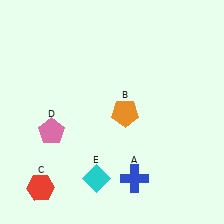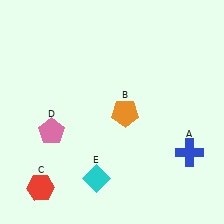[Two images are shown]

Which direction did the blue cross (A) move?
The blue cross (A) moved right.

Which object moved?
The blue cross (A) moved right.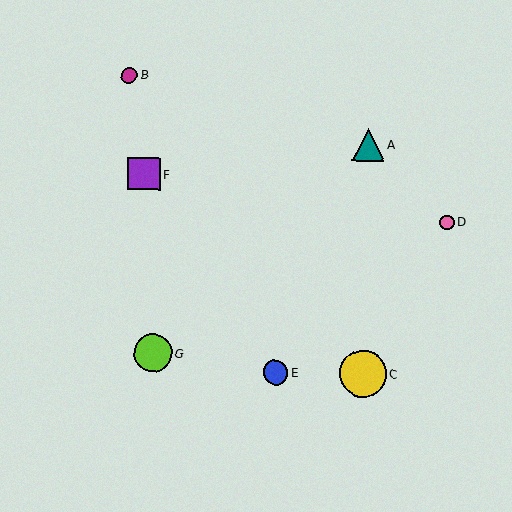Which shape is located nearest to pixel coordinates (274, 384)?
The blue circle (labeled E) at (276, 373) is nearest to that location.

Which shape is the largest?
The yellow circle (labeled C) is the largest.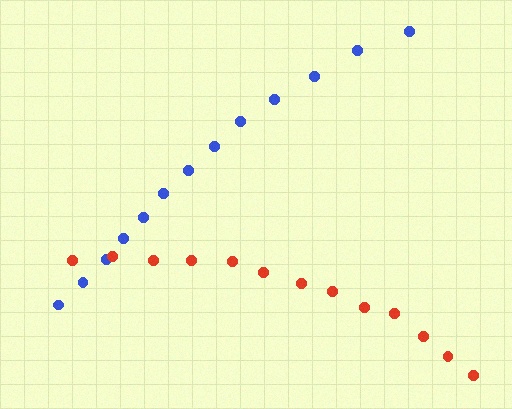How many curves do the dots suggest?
There are 2 distinct paths.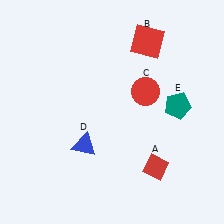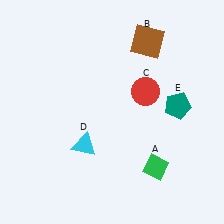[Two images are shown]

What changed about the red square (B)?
In Image 1, B is red. In Image 2, it changed to brown.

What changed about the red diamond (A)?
In Image 1, A is red. In Image 2, it changed to green.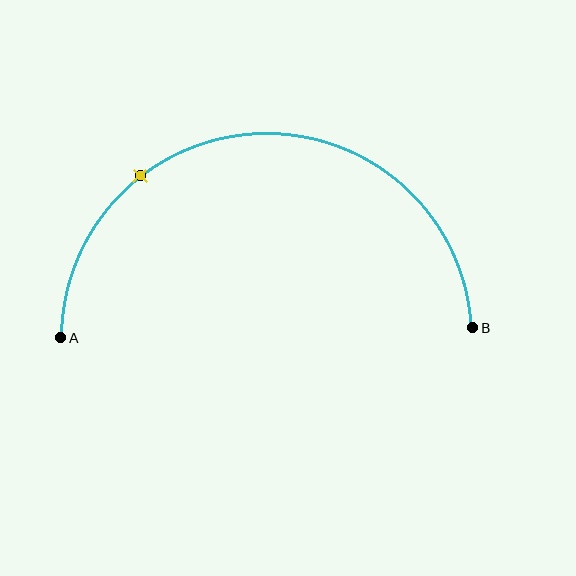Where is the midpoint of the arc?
The arc midpoint is the point on the curve farthest from the straight line joining A and B. It sits above that line.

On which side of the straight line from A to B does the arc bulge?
The arc bulges above the straight line connecting A and B.